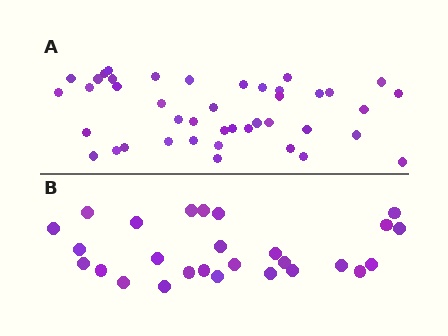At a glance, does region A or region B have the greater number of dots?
Region A (the top region) has more dots.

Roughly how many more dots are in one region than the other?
Region A has approximately 15 more dots than region B.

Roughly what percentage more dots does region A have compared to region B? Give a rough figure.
About 55% more.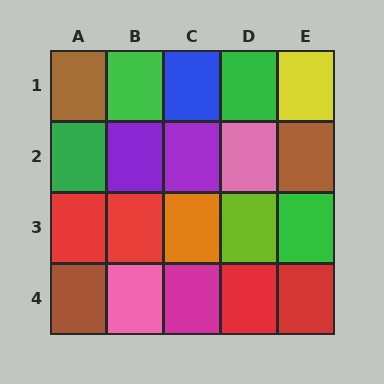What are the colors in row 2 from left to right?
Green, purple, purple, pink, brown.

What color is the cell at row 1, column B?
Green.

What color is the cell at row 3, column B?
Red.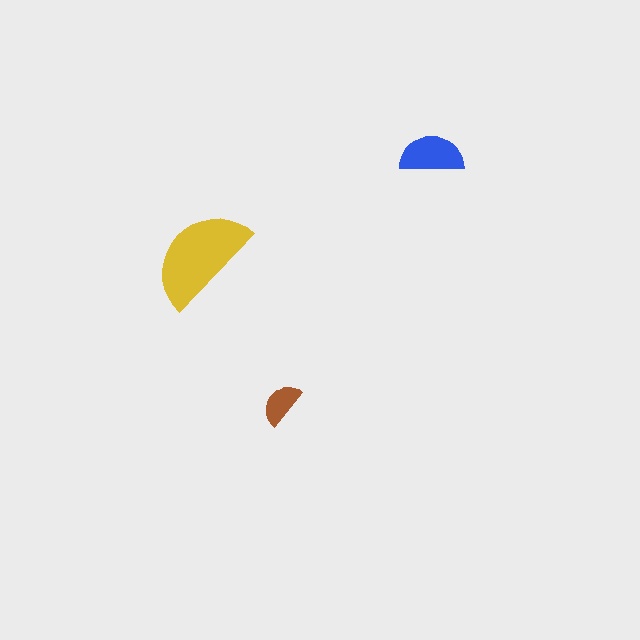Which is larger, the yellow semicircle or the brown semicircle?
The yellow one.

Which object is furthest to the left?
The yellow semicircle is leftmost.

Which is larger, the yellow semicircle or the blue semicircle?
The yellow one.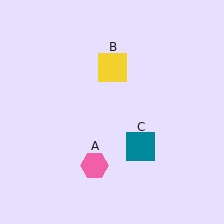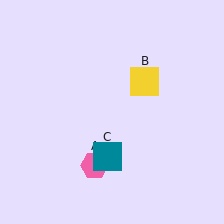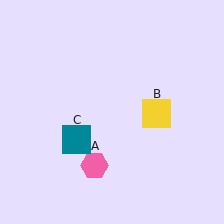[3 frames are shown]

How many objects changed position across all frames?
2 objects changed position: yellow square (object B), teal square (object C).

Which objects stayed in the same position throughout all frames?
Pink hexagon (object A) remained stationary.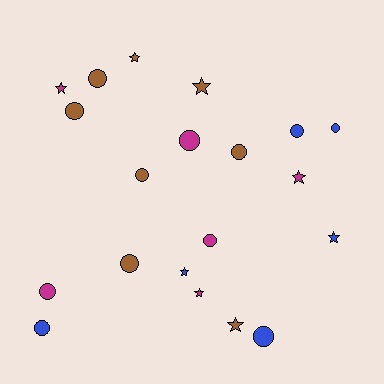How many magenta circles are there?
There are 3 magenta circles.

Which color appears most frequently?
Brown, with 8 objects.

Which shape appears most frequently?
Circle, with 12 objects.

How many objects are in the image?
There are 20 objects.